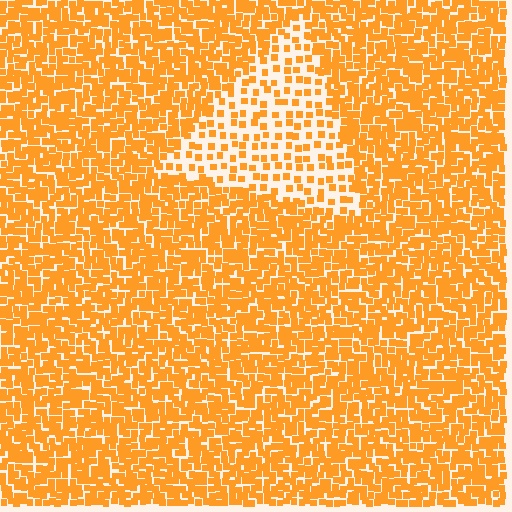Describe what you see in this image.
The image contains small orange elements arranged at two different densities. A triangle-shaped region is visible where the elements are less densely packed than the surrounding area.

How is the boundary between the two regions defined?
The boundary is defined by a change in element density (approximately 2.4x ratio). All elements are the same color, size, and shape.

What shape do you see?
I see a triangle.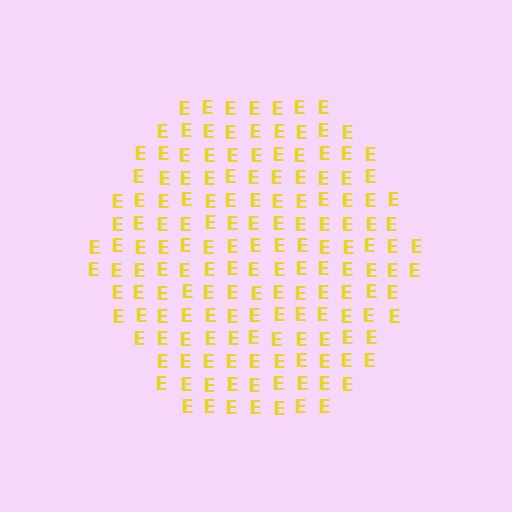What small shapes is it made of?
It is made of small letter E's.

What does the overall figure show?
The overall figure shows a hexagon.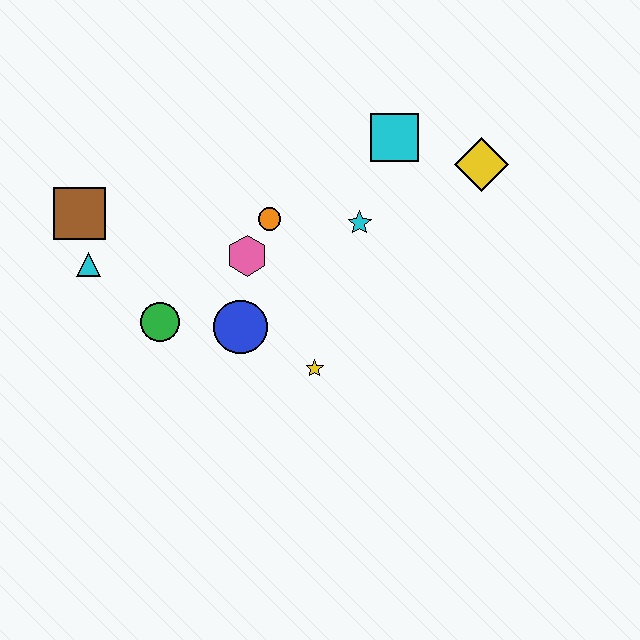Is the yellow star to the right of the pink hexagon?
Yes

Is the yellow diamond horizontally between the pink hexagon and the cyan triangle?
No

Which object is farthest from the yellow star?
The brown square is farthest from the yellow star.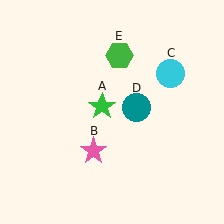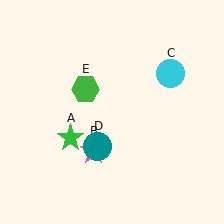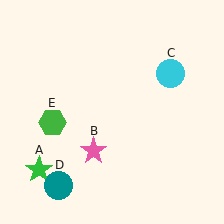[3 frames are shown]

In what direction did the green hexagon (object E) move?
The green hexagon (object E) moved down and to the left.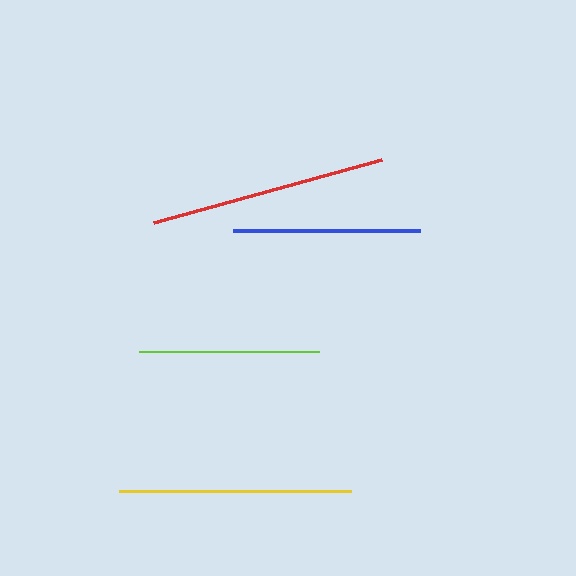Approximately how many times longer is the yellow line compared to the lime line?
The yellow line is approximately 1.3 times the length of the lime line.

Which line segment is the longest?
The red line is the longest at approximately 236 pixels.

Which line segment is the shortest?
The lime line is the shortest at approximately 180 pixels.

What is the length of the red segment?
The red segment is approximately 236 pixels long.